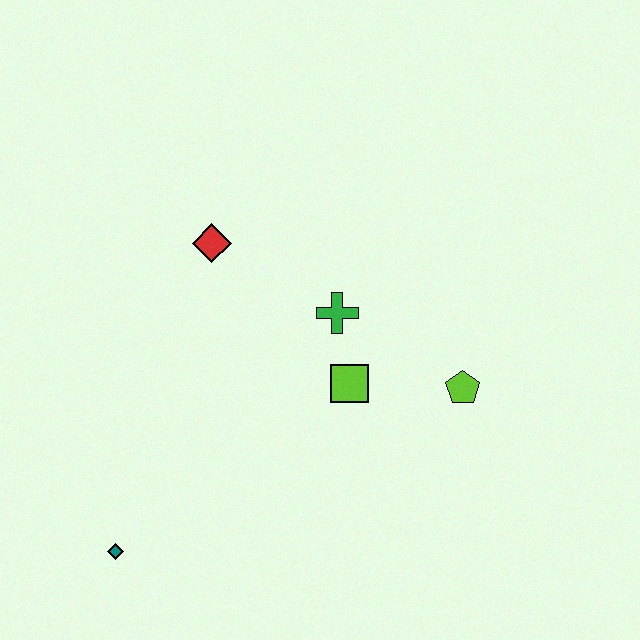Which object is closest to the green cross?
The lime square is closest to the green cross.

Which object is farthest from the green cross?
The teal diamond is farthest from the green cross.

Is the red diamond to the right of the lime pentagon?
No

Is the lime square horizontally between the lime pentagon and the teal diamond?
Yes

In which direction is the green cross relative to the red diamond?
The green cross is to the right of the red diamond.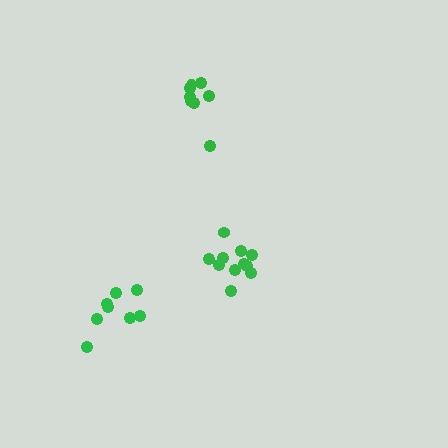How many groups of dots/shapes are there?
There are 3 groups.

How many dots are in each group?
Group 1: 8 dots, Group 2: 11 dots, Group 3: 9 dots (28 total).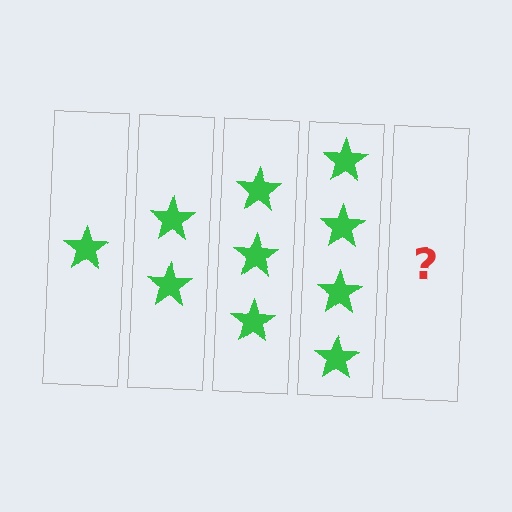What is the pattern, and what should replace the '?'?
The pattern is that each step adds one more star. The '?' should be 5 stars.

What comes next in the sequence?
The next element should be 5 stars.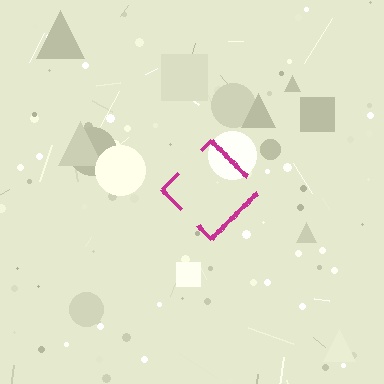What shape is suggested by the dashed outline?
The dashed outline suggests a diamond.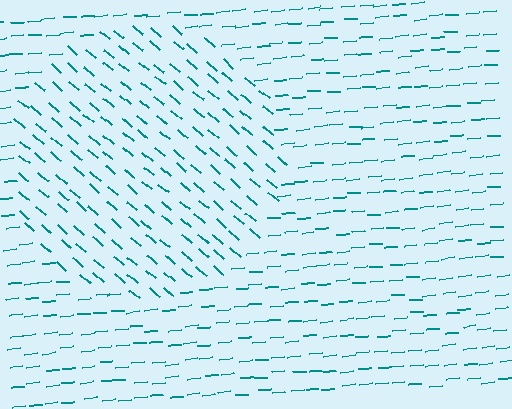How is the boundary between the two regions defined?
The boundary is defined purely by a change in line orientation (approximately 45 degrees difference). All lines are the same color and thickness.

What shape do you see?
I see a circle.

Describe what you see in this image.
The image is filled with small teal line segments. A circle region in the image has lines oriented differently from the surrounding lines, creating a visible texture boundary.